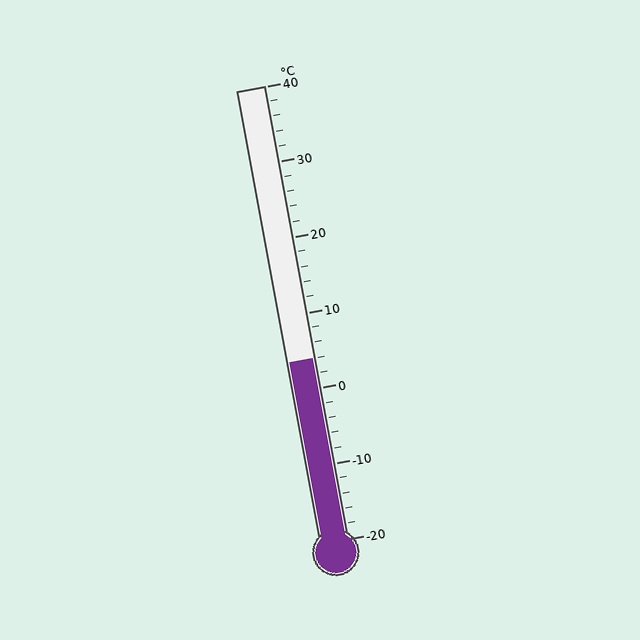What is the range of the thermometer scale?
The thermometer scale ranges from -20°C to 40°C.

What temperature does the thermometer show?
The thermometer shows approximately 4°C.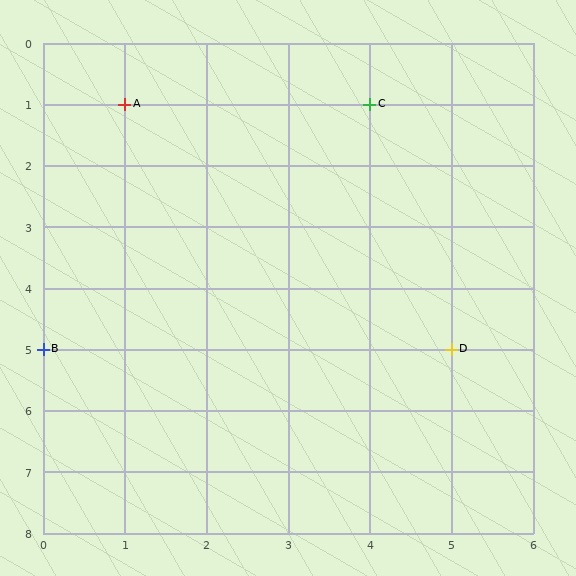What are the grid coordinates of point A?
Point A is at grid coordinates (1, 1).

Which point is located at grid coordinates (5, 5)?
Point D is at (5, 5).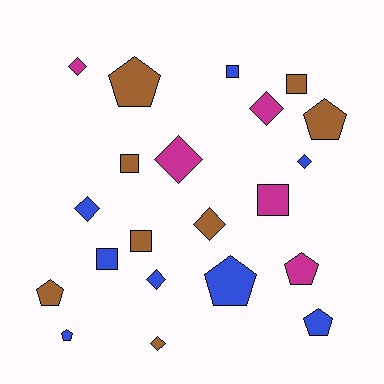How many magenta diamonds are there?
There are 3 magenta diamonds.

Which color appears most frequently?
Brown, with 8 objects.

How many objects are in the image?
There are 21 objects.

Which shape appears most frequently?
Diamond, with 8 objects.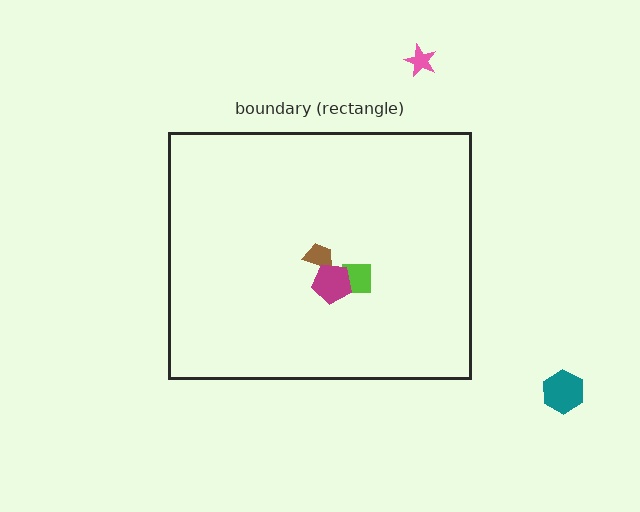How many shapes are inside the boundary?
3 inside, 2 outside.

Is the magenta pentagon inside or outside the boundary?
Inside.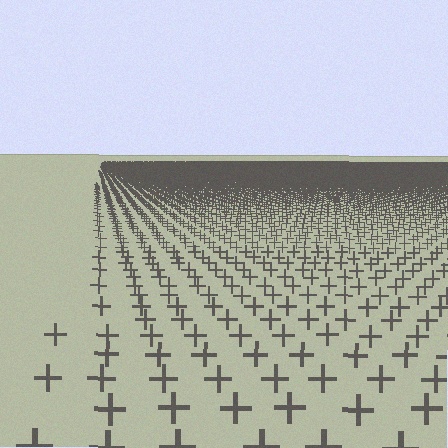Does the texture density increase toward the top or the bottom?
Density increases toward the top.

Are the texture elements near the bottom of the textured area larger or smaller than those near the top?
Larger. Near the bottom, elements are closer to the viewer and appear at a bigger on-screen size.